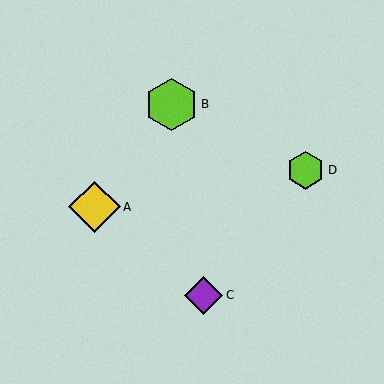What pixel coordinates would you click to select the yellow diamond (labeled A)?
Click at (94, 207) to select the yellow diamond A.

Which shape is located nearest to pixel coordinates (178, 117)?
The lime hexagon (labeled B) at (172, 104) is nearest to that location.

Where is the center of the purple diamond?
The center of the purple diamond is at (204, 295).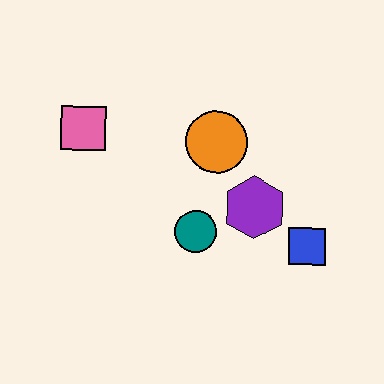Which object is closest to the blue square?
The purple hexagon is closest to the blue square.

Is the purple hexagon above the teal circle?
Yes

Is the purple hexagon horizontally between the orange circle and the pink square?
No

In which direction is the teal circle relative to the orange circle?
The teal circle is below the orange circle.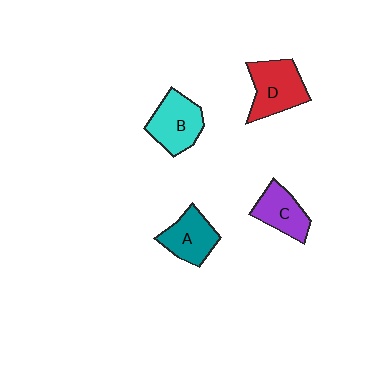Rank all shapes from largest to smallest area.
From largest to smallest: D (red), B (cyan), A (teal), C (purple).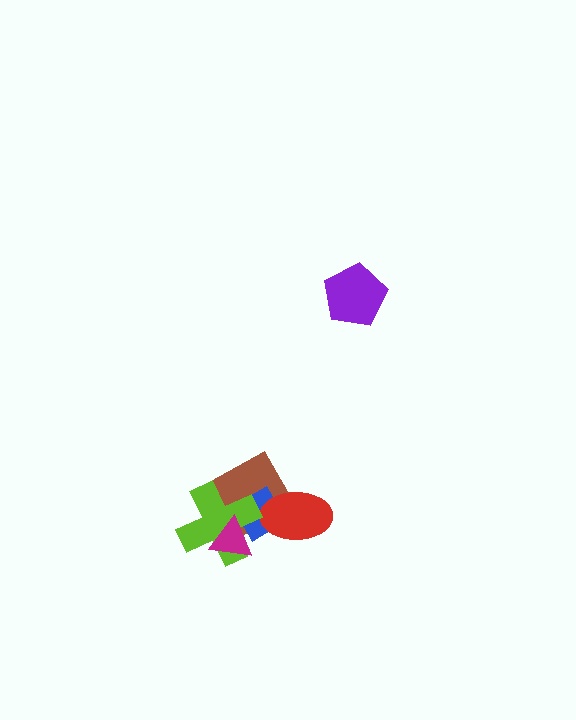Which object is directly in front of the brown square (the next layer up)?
The blue diamond is directly in front of the brown square.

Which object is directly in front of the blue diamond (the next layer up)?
The red ellipse is directly in front of the blue diamond.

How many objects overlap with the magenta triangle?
3 objects overlap with the magenta triangle.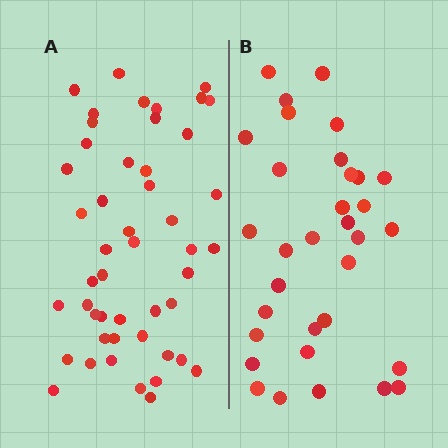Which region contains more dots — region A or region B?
Region A (the left region) has more dots.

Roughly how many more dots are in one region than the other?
Region A has approximately 15 more dots than region B.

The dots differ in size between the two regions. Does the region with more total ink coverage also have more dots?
No. Region B has more total ink coverage because its dots are larger, but region A actually contains more individual dots. Total area can be misleading — the number of items is what matters here.